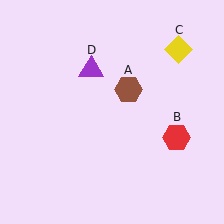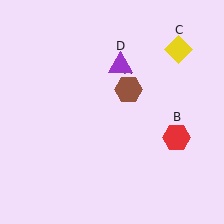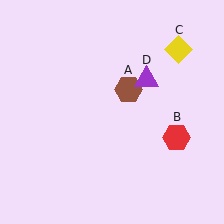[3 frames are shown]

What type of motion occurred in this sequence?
The purple triangle (object D) rotated clockwise around the center of the scene.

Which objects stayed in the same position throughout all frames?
Brown hexagon (object A) and red hexagon (object B) and yellow diamond (object C) remained stationary.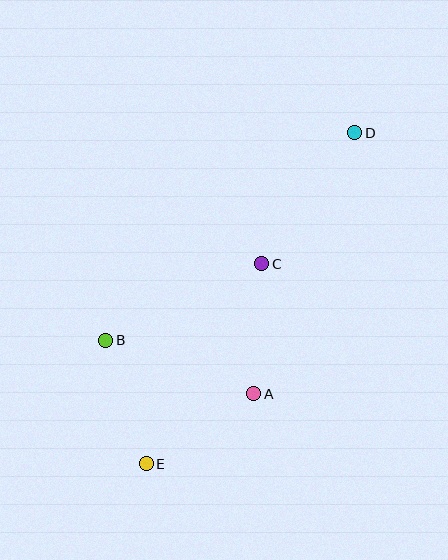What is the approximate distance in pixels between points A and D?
The distance between A and D is approximately 280 pixels.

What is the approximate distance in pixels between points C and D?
The distance between C and D is approximately 161 pixels.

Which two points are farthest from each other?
Points D and E are farthest from each other.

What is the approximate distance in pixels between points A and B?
The distance between A and B is approximately 157 pixels.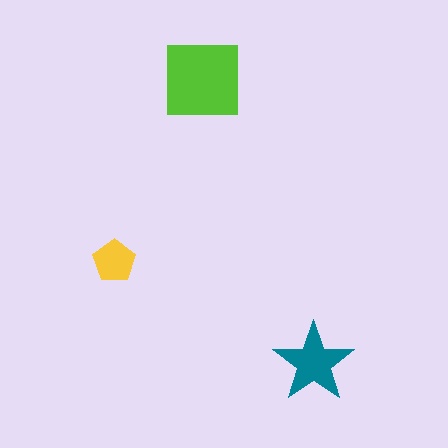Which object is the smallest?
The yellow pentagon.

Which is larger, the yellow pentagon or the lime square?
The lime square.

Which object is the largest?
The lime square.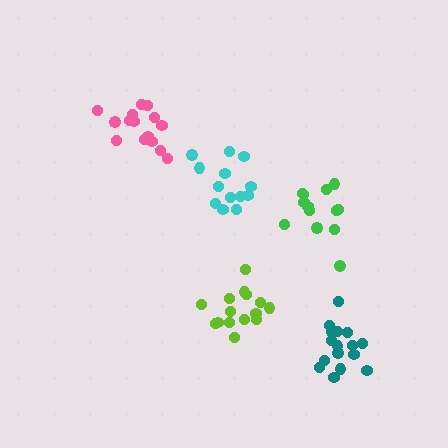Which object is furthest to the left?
The pink cluster is leftmost.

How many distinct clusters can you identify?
There are 5 distinct clusters.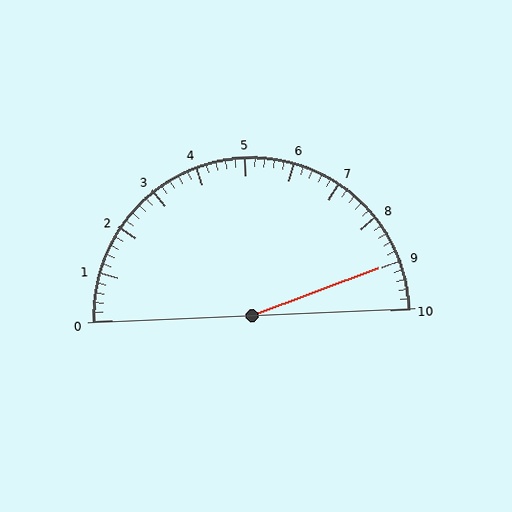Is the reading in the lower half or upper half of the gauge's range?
The reading is in the upper half of the range (0 to 10).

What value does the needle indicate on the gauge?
The needle indicates approximately 9.0.